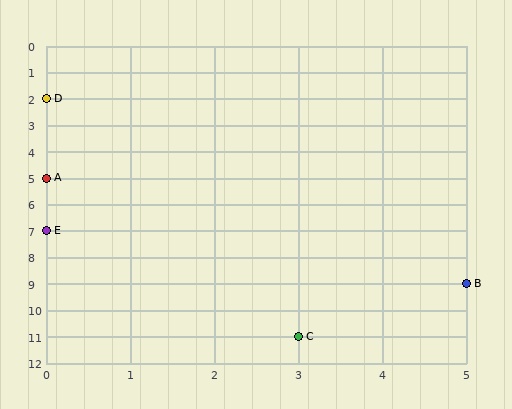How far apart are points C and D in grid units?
Points C and D are 3 columns and 9 rows apart (about 9.5 grid units diagonally).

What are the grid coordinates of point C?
Point C is at grid coordinates (3, 11).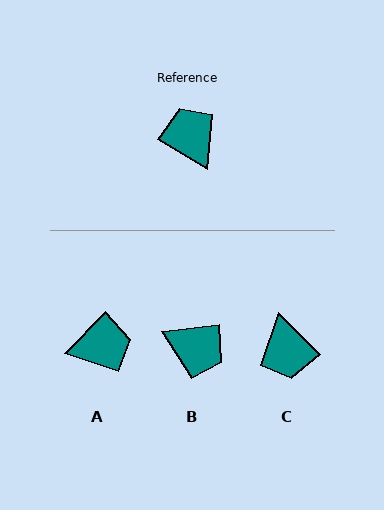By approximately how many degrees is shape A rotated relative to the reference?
Approximately 103 degrees clockwise.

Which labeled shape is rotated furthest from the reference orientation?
C, about 165 degrees away.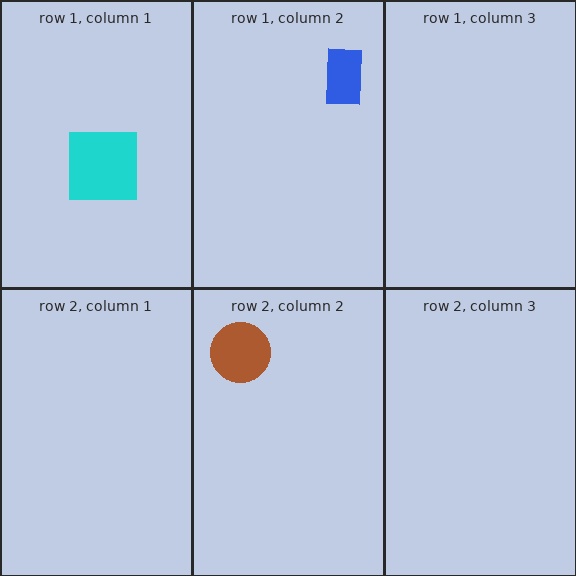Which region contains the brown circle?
The row 2, column 2 region.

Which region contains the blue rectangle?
The row 1, column 2 region.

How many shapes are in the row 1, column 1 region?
1.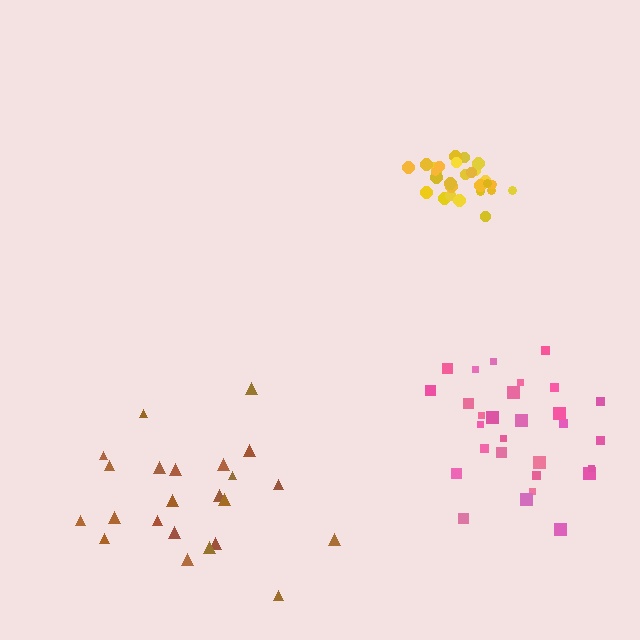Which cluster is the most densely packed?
Yellow.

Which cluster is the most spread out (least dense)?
Brown.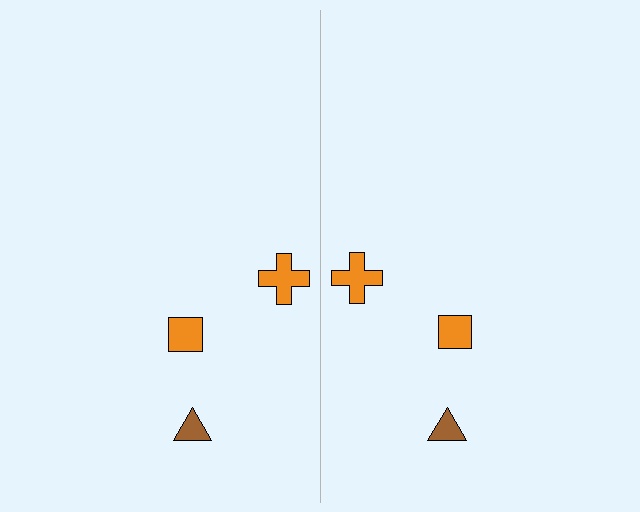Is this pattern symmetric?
Yes, this pattern has bilateral (reflection) symmetry.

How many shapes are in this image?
There are 6 shapes in this image.